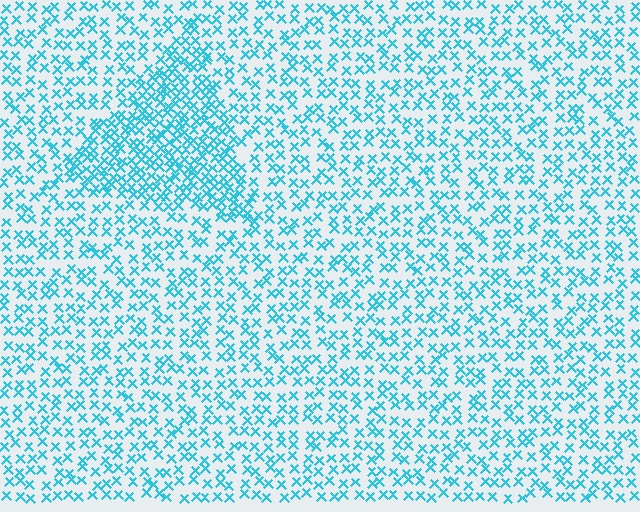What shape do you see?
I see a triangle.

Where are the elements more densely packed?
The elements are more densely packed inside the triangle boundary.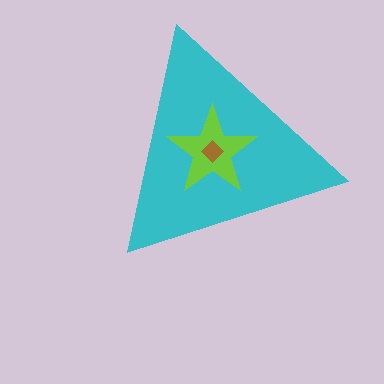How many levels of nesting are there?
3.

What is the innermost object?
The brown diamond.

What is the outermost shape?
The cyan triangle.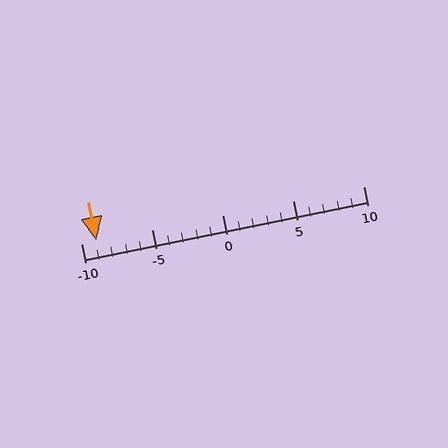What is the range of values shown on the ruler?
The ruler shows values from -10 to 10.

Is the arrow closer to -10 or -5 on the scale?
The arrow is closer to -10.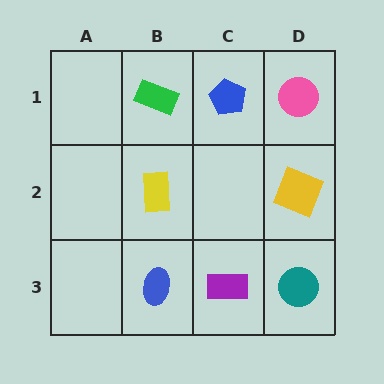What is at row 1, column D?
A pink circle.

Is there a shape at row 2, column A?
No, that cell is empty.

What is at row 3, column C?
A purple rectangle.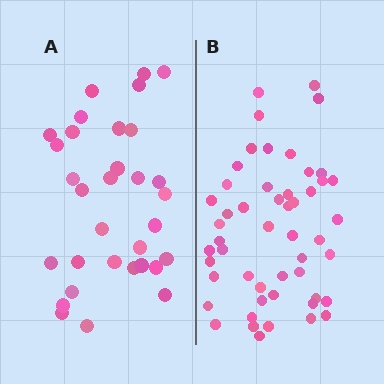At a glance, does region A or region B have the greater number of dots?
Region B (the right region) has more dots.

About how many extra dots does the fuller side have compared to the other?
Region B has approximately 20 more dots than region A.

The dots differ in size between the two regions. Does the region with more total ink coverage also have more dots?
No. Region A has more total ink coverage because its dots are larger, but region B actually contains more individual dots. Total area can be misleading — the number of items is what matters here.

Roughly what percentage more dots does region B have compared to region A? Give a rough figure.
About 60% more.